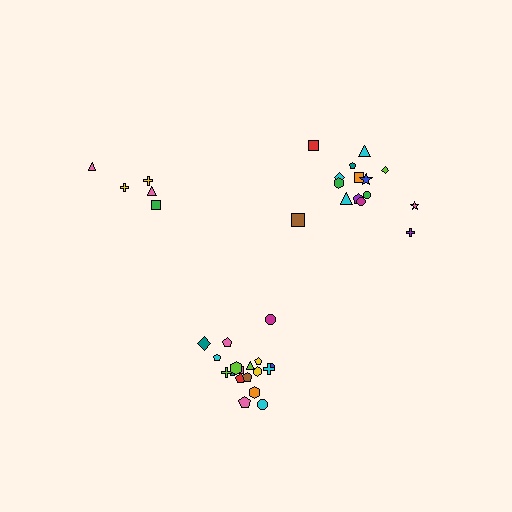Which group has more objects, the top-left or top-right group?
The top-right group.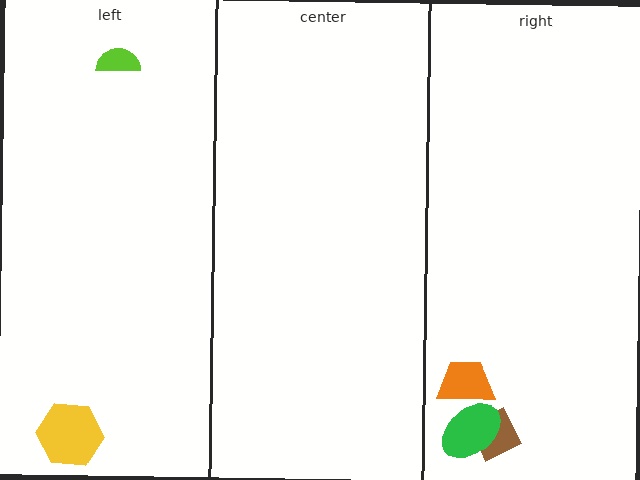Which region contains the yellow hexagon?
The left region.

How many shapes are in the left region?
2.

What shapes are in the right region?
The orange trapezoid, the brown diamond, the green ellipse.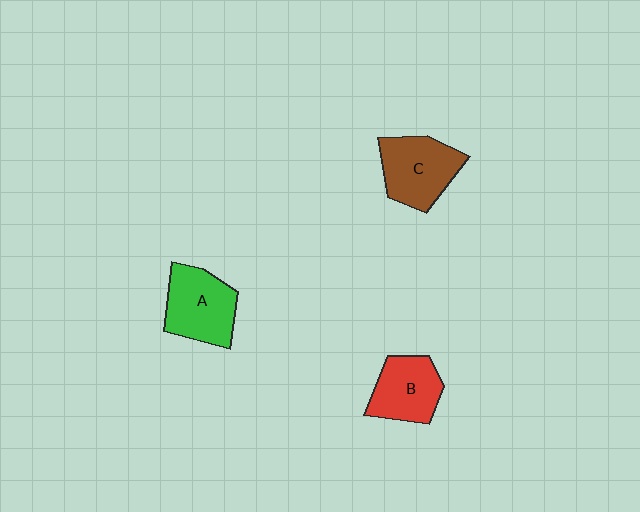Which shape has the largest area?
Shape A (green).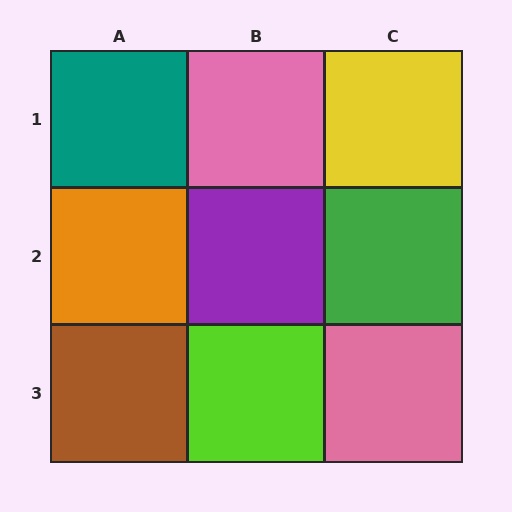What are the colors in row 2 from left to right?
Orange, purple, green.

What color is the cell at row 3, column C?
Pink.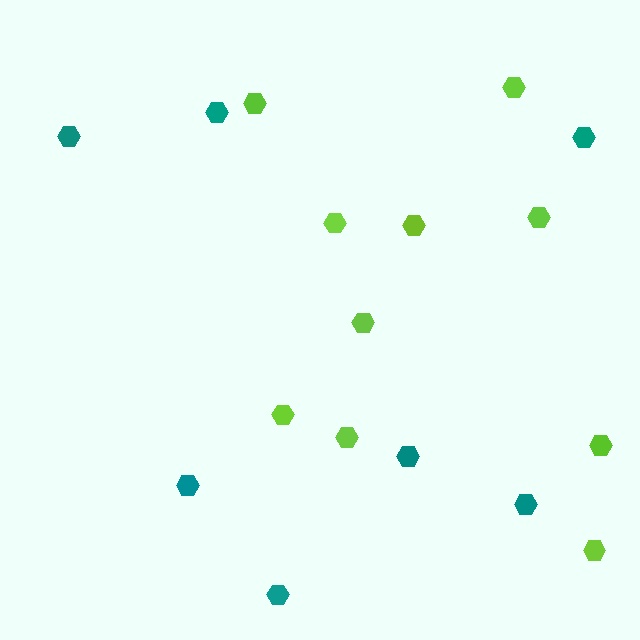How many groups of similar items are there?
There are 2 groups: one group of teal hexagons (7) and one group of lime hexagons (10).